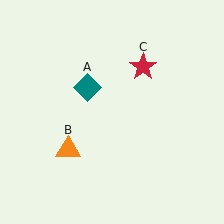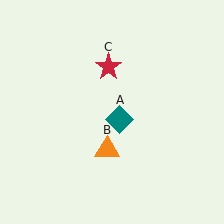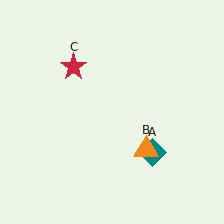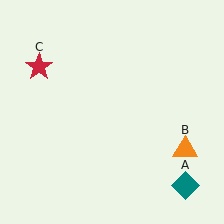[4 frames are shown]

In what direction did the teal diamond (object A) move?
The teal diamond (object A) moved down and to the right.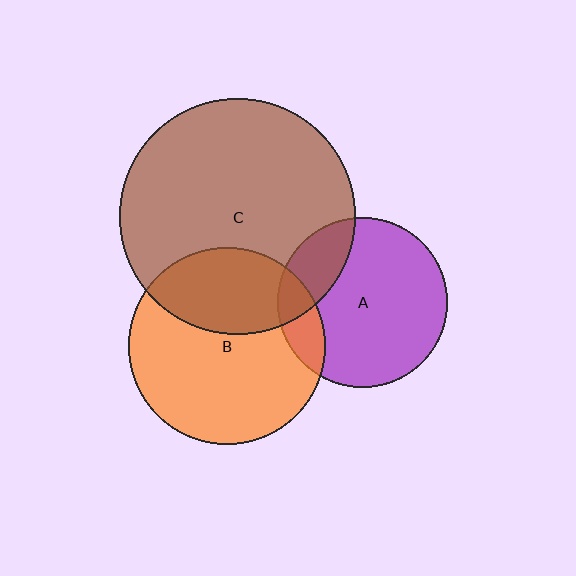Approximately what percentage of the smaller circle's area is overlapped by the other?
Approximately 35%.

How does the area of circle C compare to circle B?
Approximately 1.4 times.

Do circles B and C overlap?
Yes.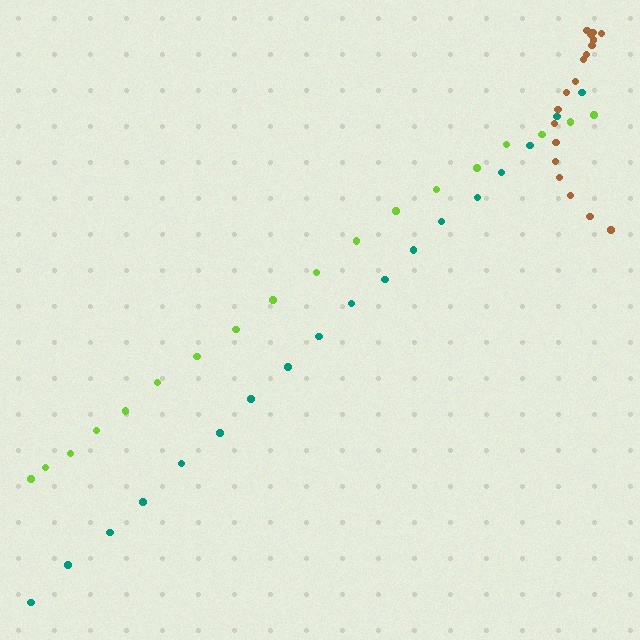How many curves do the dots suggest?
There are 3 distinct paths.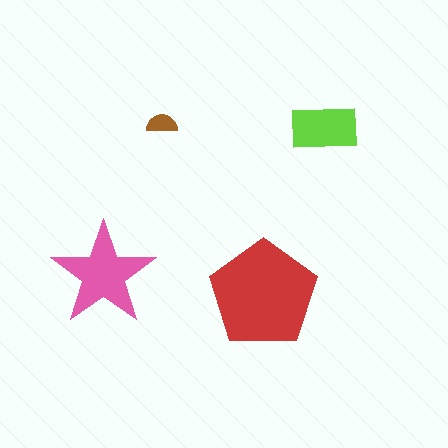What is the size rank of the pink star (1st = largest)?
2nd.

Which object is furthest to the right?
The lime rectangle is rightmost.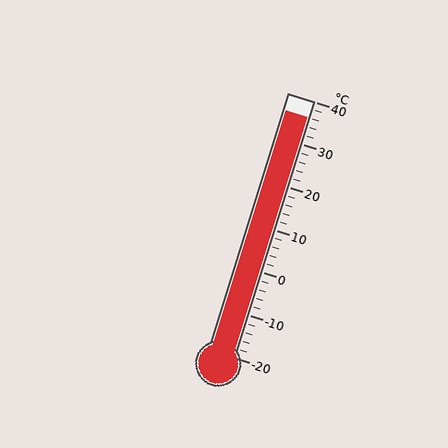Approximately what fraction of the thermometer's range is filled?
The thermometer is filled to approximately 95% of its range.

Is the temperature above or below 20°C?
The temperature is above 20°C.